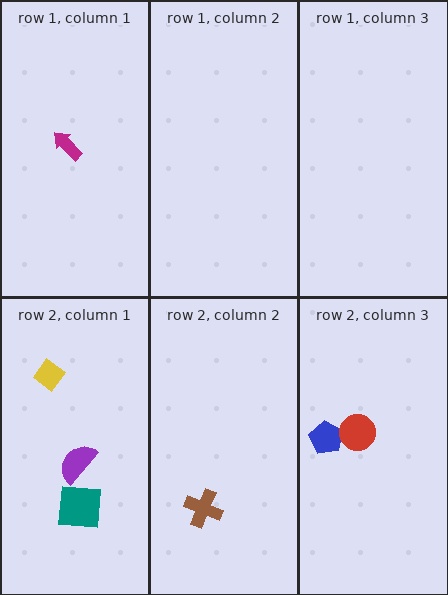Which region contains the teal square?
The row 2, column 1 region.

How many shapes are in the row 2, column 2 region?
1.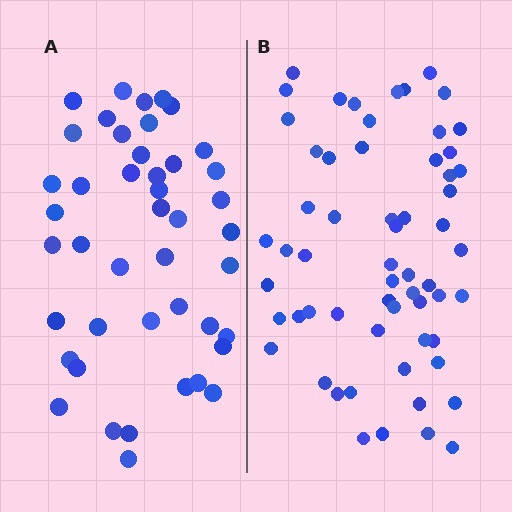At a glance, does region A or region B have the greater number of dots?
Region B (the right region) has more dots.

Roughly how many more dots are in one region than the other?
Region B has approximately 15 more dots than region A.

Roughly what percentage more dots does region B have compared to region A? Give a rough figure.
About 35% more.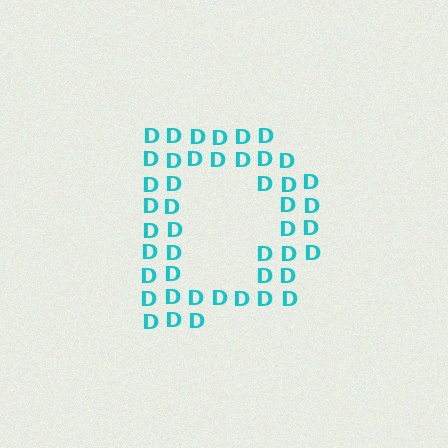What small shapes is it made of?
It is made of small letter D's.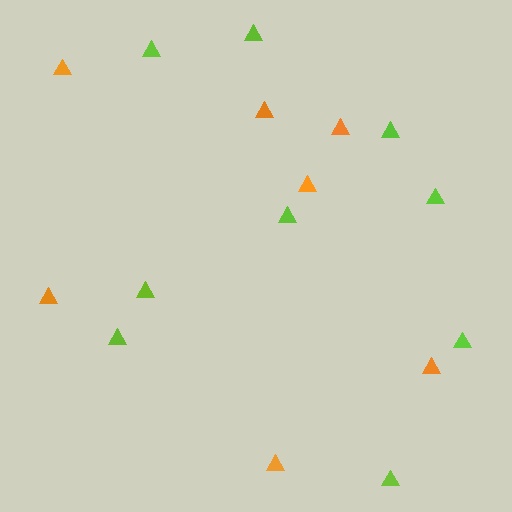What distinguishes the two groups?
There are 2 groups: one group of orange triangles (7) and one group of lime triangles (9).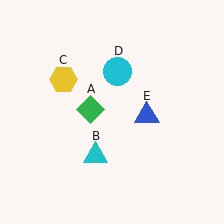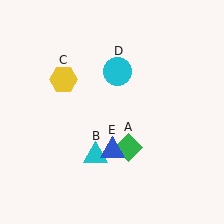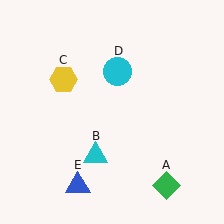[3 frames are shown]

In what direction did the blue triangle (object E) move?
The blue triangle (object E) moved down and to the left.